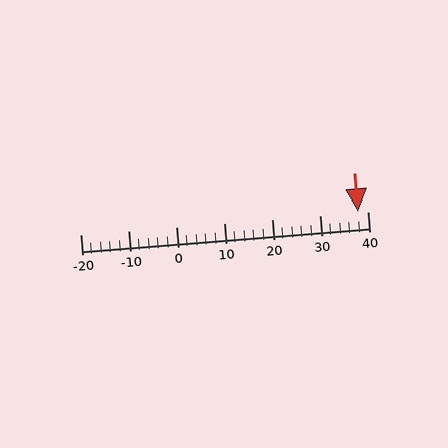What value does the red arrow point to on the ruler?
The red arrow points to approximately 38.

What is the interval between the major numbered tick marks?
The major tick marks are spaced 10 units apart.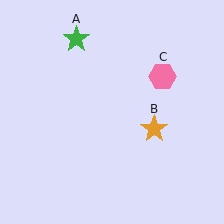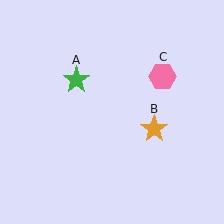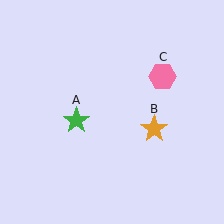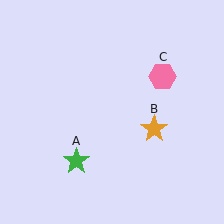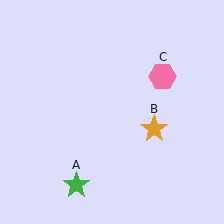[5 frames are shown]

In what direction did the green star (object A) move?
The green star (object A) moved down.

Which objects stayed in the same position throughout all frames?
Orange star (object B) and pink hexagon (object C) remained stationary.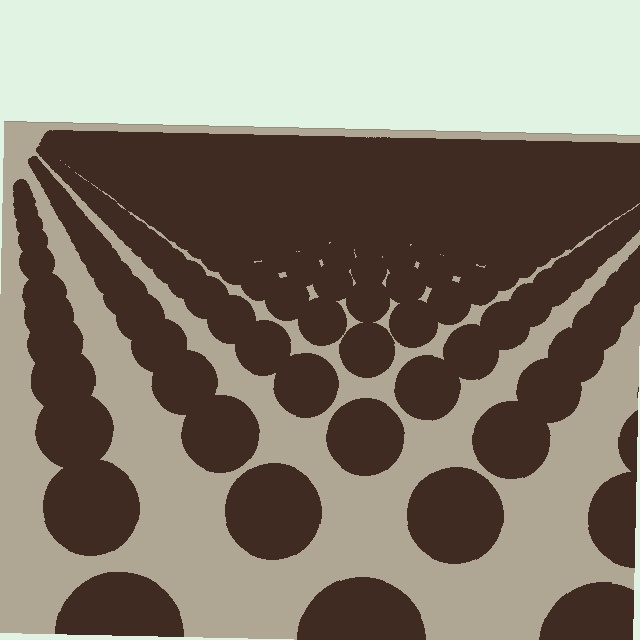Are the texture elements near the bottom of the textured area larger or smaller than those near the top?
Larger. Near the bottom, elements are closer to the viewer and appear at a bigger on-screen size.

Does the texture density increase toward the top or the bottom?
Density increases toward the top.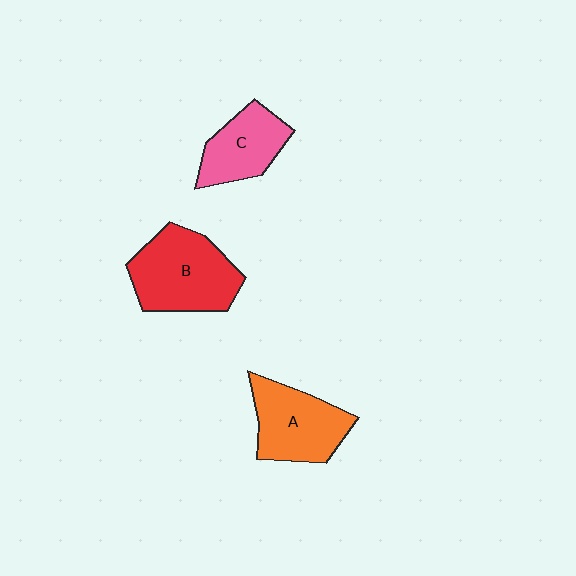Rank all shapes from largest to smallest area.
From largest to smallest: B (red), A (orange), C (pink).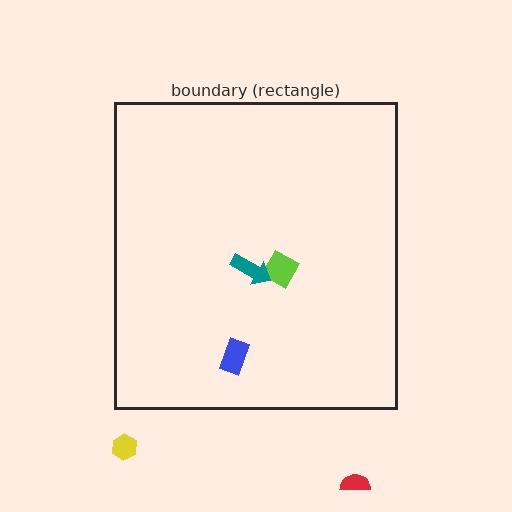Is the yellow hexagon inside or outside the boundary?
Outside.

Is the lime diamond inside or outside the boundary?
Inside.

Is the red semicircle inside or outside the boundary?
Outside.